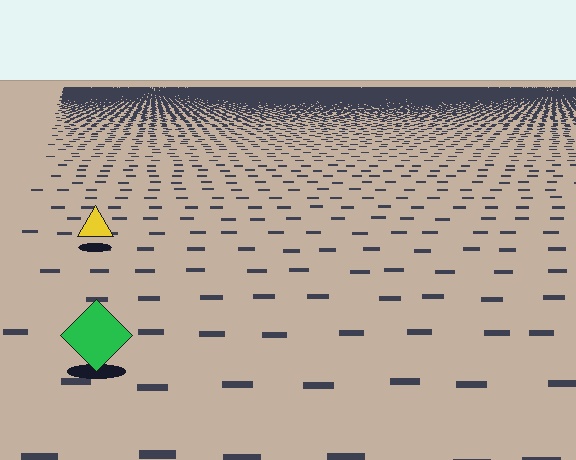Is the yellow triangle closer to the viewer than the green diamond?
No. The green diamond is closer — you can tell from the texture gradient: the ground texture is coarser near it.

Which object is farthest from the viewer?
The yellow triangle is farthest from the viewer. It appears smaller and the ground texture around it is denser.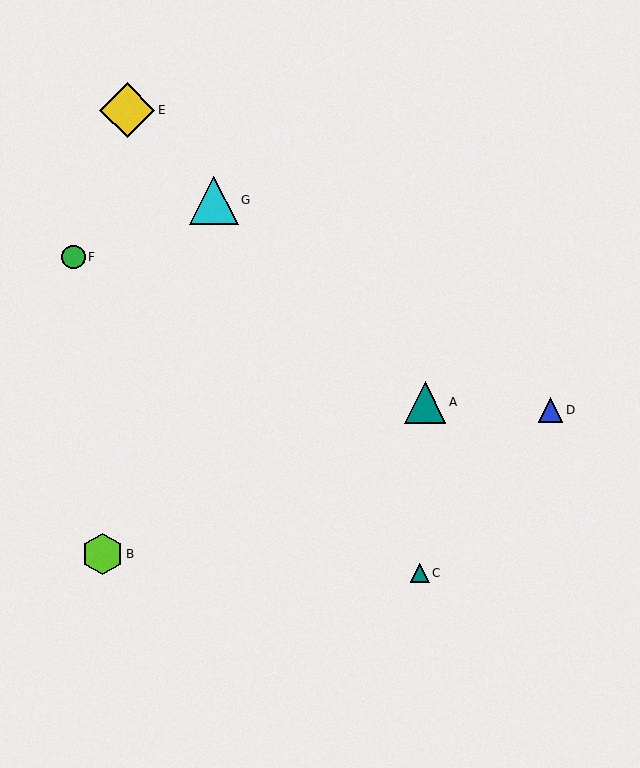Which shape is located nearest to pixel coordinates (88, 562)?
The lime hexagon (labeled B) at (102, 554) is nearest to that location.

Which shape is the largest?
The yellow diamond (labeled E) is the largest.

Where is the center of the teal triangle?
The center of the teal triangle is at (425, 402).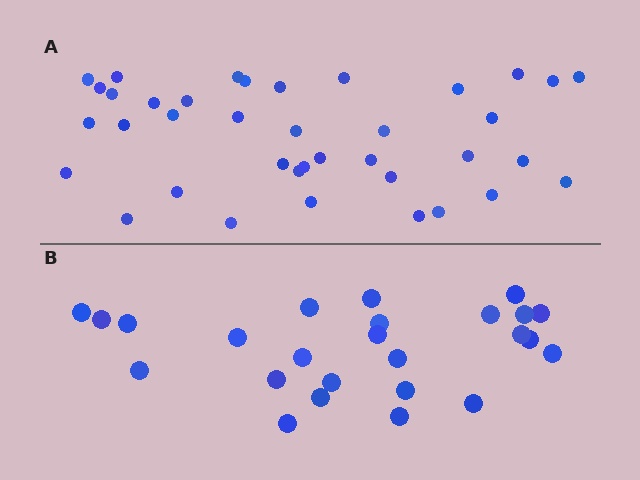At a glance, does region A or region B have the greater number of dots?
Region A (the top region) has more dots.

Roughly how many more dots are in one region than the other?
Region A has approximately 15 more dots than region B.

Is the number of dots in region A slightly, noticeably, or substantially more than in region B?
Region A has substantially more. The ratio is roughly 1.5 to 1.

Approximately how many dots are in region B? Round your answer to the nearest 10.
About 20 dots. (The exact count is 25, which rounds to 20.)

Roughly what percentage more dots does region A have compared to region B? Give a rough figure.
About 50% more.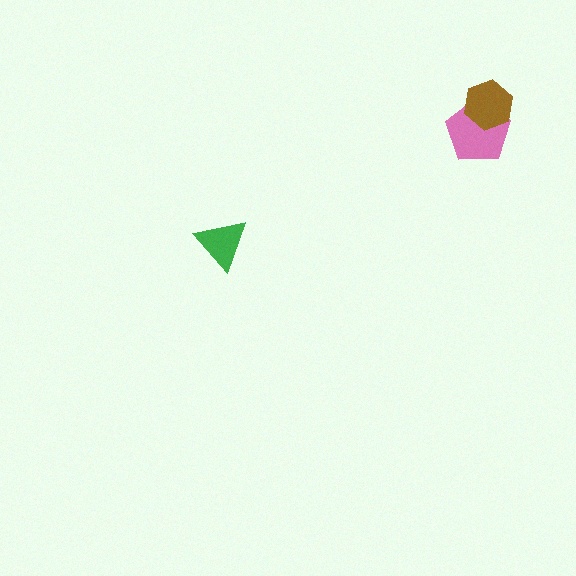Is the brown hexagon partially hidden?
No, no other shape covers it.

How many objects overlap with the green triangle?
0 objects overlap with the green triangle.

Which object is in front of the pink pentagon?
The brown hexagon is in front of the pink pentagon.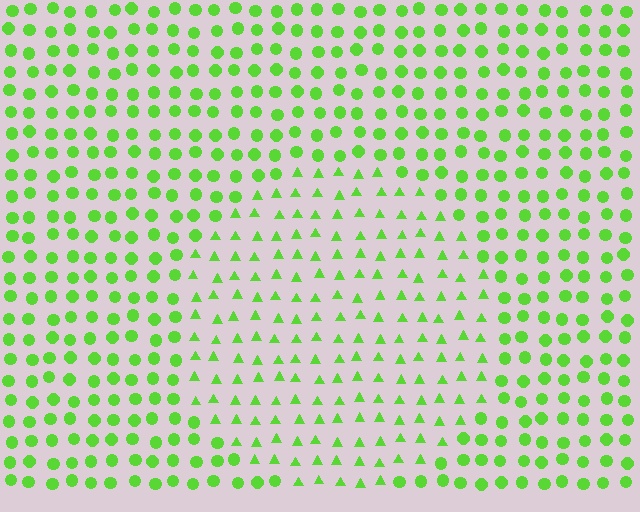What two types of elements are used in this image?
The image uses triangles inside the circle region and circles outside it.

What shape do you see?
I see a circle.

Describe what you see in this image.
The image is filled with small lime elements arranged in a uniform grid. A circle-shaped region contains triangles, while the surrounding area contains circles. The boundary is defined purely by the change in element shape.